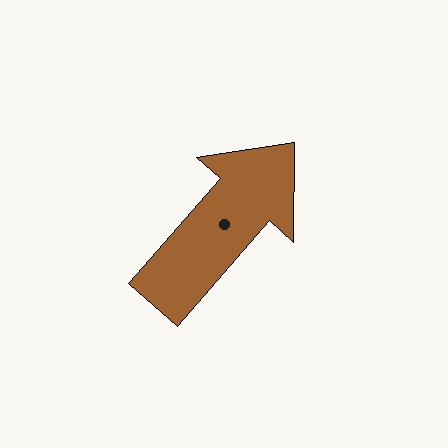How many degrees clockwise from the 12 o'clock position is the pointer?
Approximately 41 degrees.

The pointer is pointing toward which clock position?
Roughly 1 o'clock.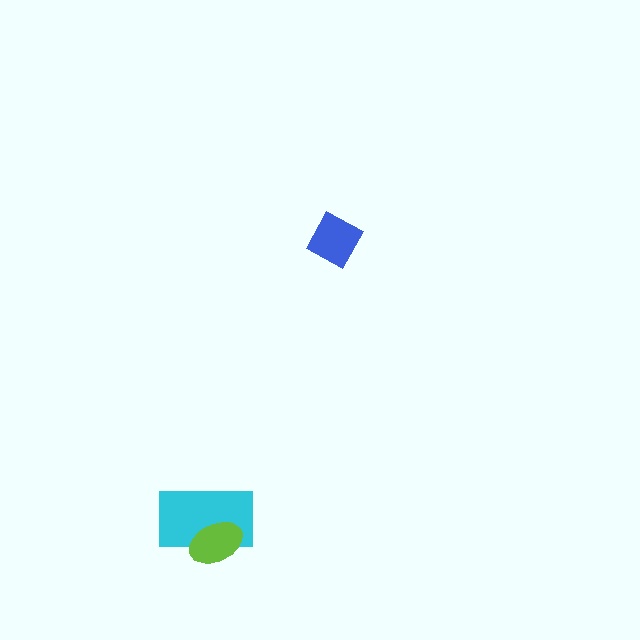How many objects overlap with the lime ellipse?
1 object overlaps with the lime ellipse.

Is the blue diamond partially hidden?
No, no other shape covers it.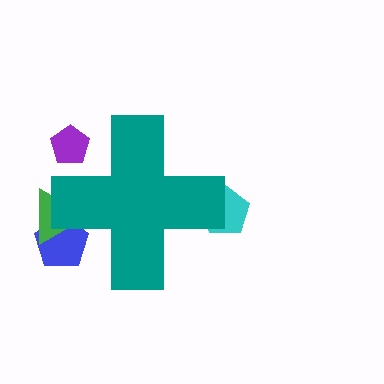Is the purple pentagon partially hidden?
Yes, the purple pentagon is partially hidden behind the teal cross.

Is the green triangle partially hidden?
Yes, the green triangle is partially hidden behind the teal cross.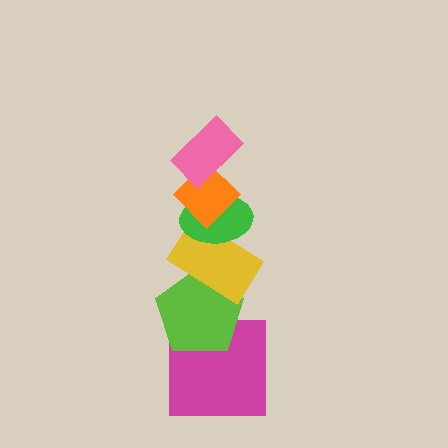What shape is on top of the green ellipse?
The orange diamond is on top of the green ellipse.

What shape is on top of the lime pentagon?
The yellow rectangle is on top of the lime pentagon.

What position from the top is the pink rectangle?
The pink rectangle is 1st from the top.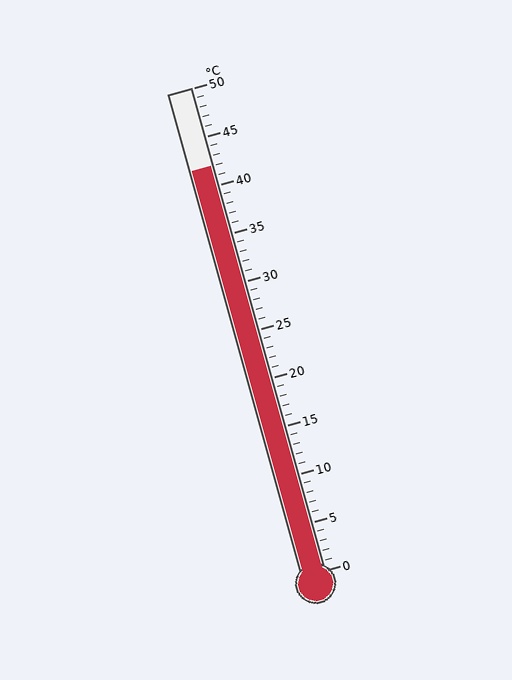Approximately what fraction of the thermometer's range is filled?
The thermometer is filled to approximately 85% of its range.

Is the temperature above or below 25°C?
The temperature is above 25°C.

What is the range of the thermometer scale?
The thermometer scale ranges from 0°C to 50°C.